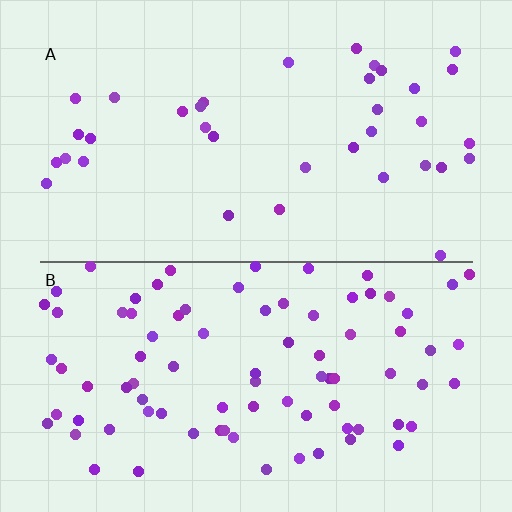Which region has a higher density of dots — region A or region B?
B (the bottom).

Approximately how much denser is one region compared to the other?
Approximately 2.3× — region B over region A.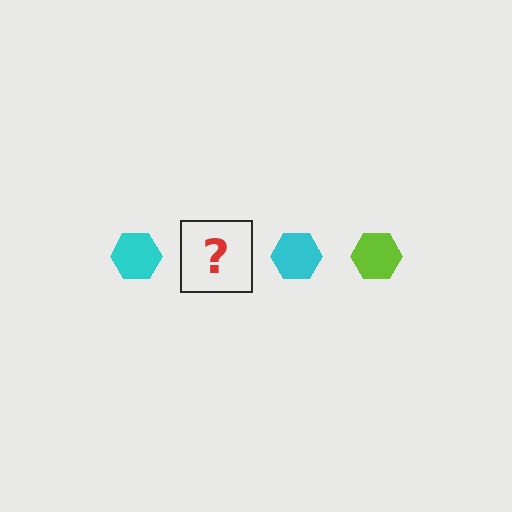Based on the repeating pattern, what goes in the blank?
The blank should be a lime hexagon.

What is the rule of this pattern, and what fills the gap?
The rule is that the pattern cycles through cyan, lime hexagons. The gap should be filled with a lime hexagon.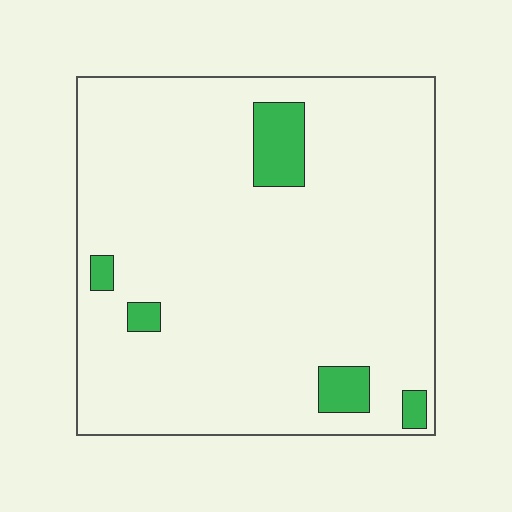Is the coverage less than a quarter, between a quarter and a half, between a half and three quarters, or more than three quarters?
Less than a quarter.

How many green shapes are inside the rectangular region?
5.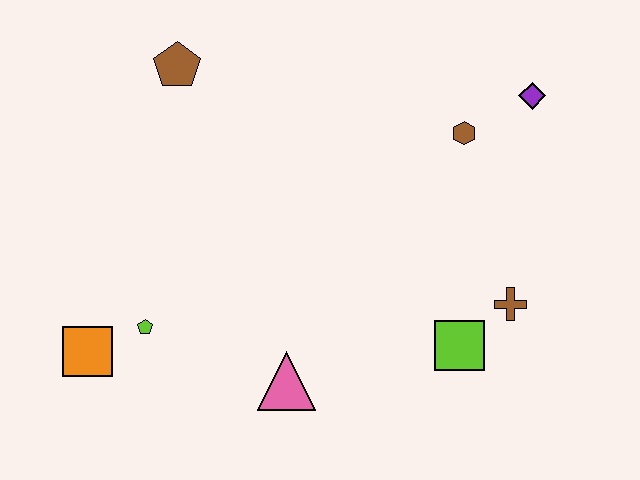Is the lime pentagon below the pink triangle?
No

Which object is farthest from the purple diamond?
The orange square is farthest from the purple diamond.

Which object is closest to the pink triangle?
The lime pentagon is closest to the pink triangle.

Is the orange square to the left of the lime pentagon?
Yes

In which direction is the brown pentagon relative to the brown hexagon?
The brown pentagon is to the left of the brown hexagon.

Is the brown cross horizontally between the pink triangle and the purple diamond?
Yes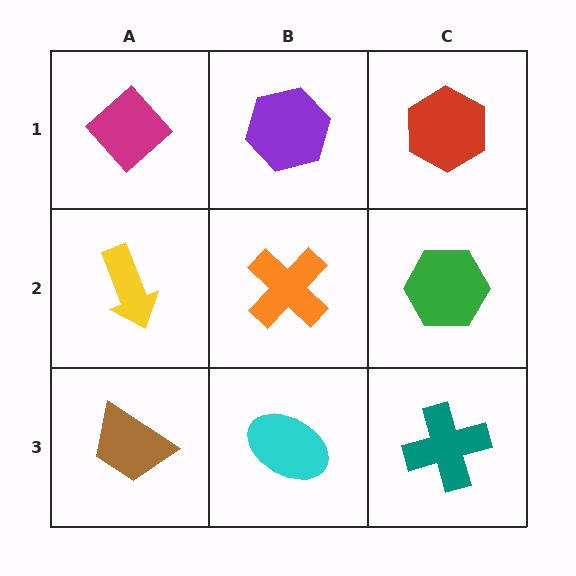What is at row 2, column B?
An orange cross.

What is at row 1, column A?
A magenta diamond.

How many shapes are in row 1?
3 shapes.